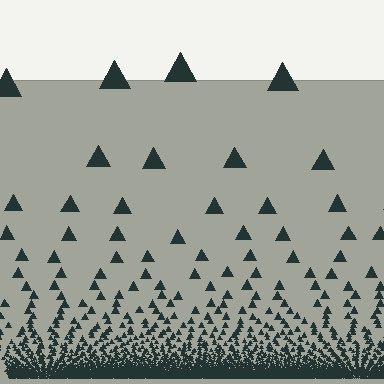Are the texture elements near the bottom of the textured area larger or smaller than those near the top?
Smaller. The gradient is inverted — elements near the bottom are smaller and denser.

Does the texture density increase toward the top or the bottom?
Density increases toward the bottom.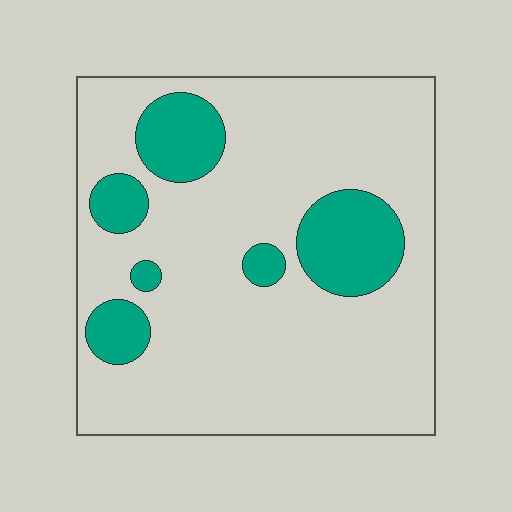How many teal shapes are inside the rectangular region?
6.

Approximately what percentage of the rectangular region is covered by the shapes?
Approximately 20%.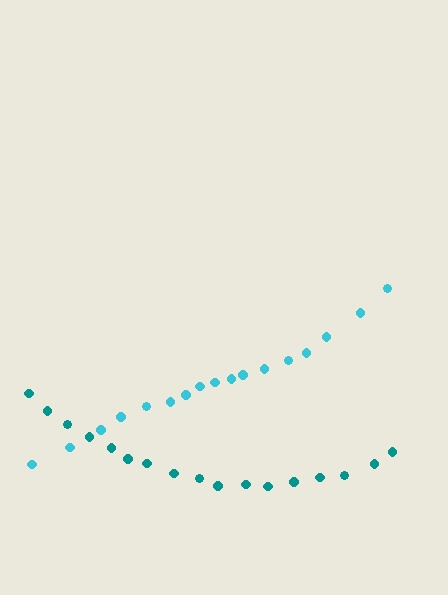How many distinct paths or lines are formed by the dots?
There are 2 distinct paths.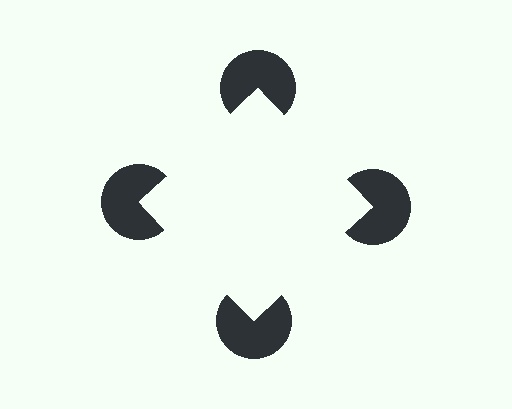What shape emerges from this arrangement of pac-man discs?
An illusory square — its edges are inferred from the aligned wedge cuts in the pac-man discs, not physically drawn.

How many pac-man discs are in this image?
There are 4 — one at each vertex of the illusory square.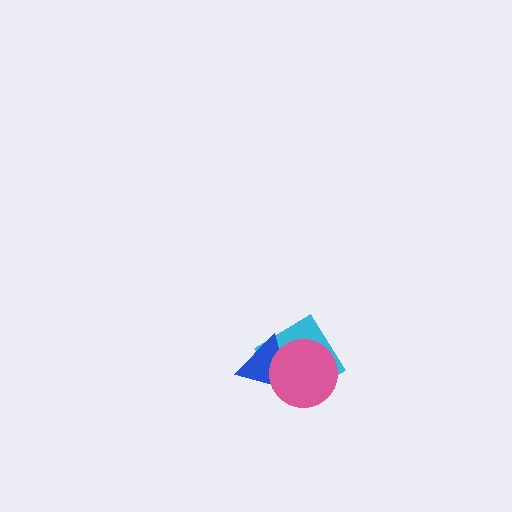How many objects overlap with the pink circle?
2 objects overlap with the pink circle.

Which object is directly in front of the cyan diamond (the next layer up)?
The blue triangle is directly in front of the cyan diamond.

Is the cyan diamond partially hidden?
Yes, it is partially covered by another shape.